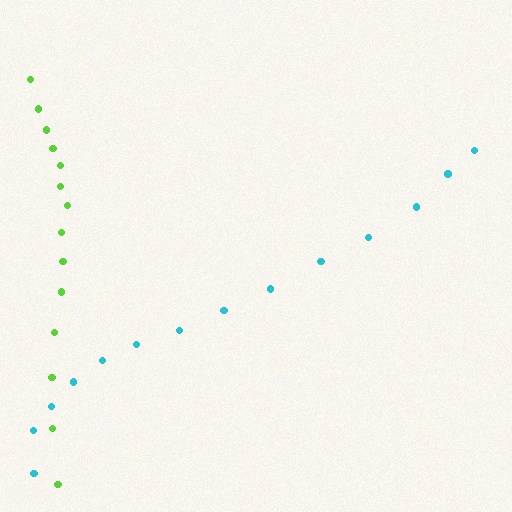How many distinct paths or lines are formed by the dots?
There are 2 distinct paths.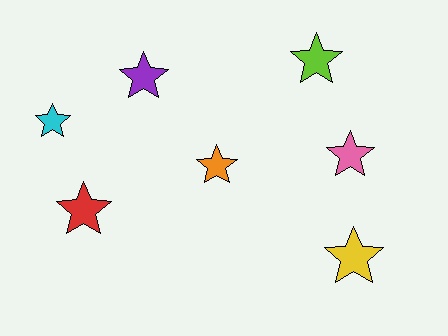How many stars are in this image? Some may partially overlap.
There are 7 stars.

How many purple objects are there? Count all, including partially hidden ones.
There is 1 purple object.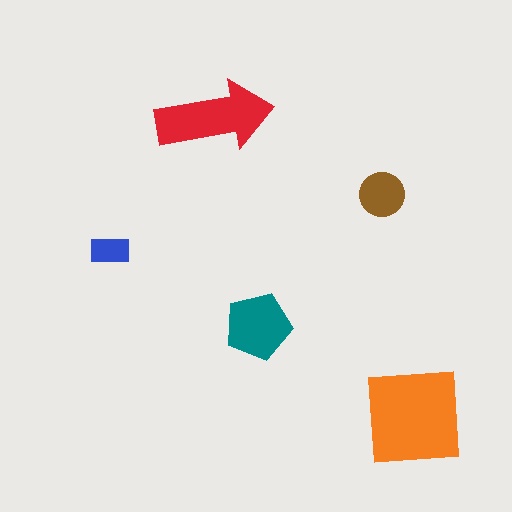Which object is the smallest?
The blue rectangle.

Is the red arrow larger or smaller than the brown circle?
Larger.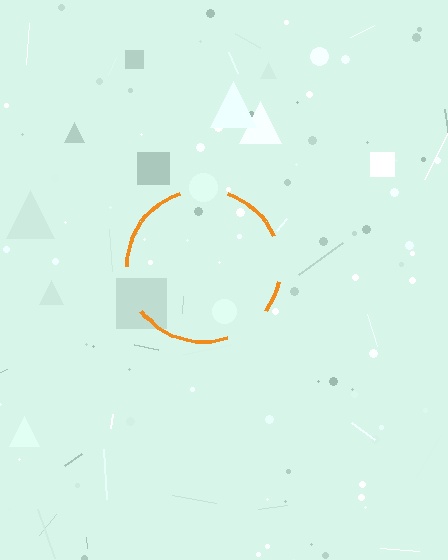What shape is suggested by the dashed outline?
The dashed outline suggests a circle.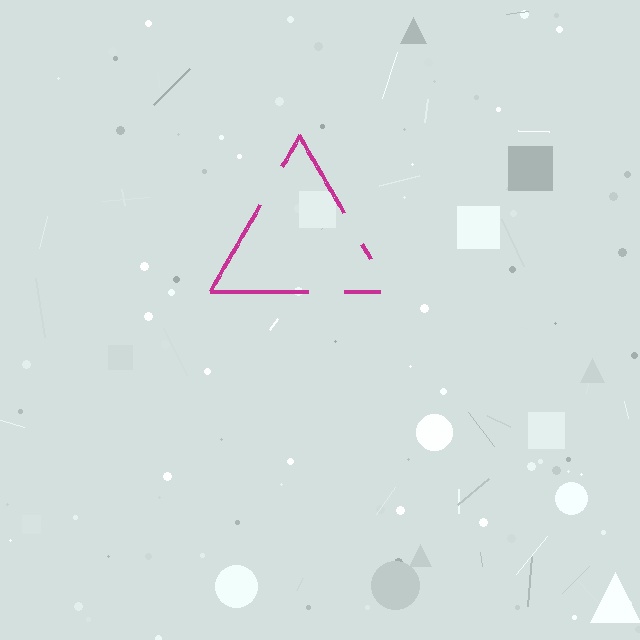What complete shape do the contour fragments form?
The contour fragments form a triangle.